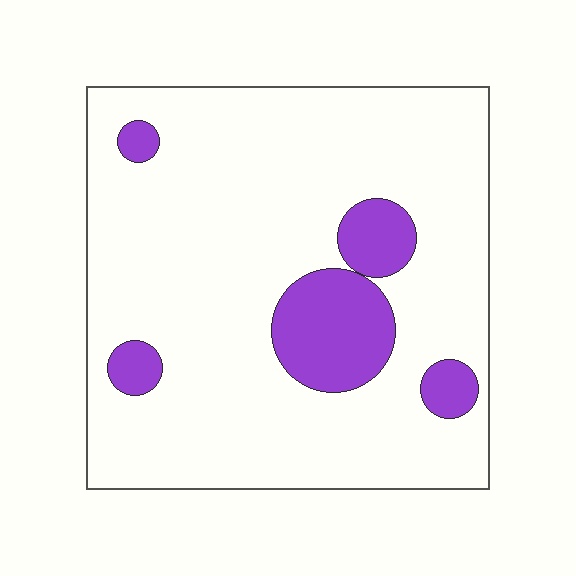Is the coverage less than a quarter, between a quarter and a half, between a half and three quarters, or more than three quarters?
Less than a quarter.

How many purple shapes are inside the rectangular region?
5.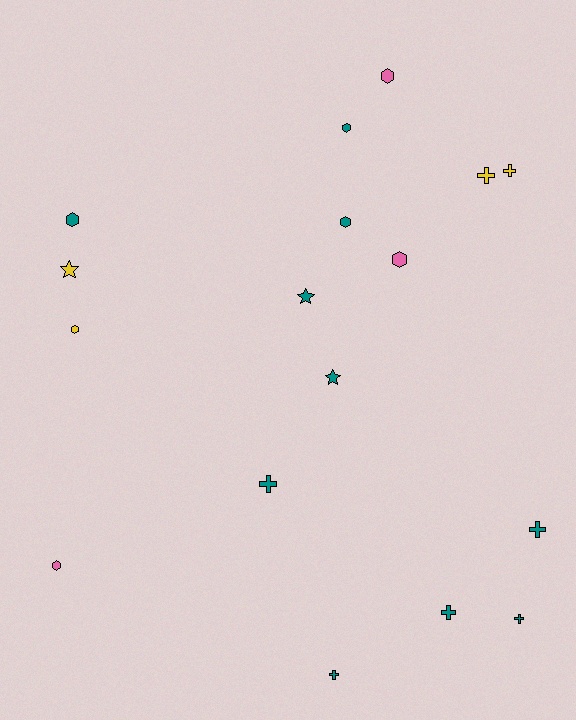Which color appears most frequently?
Teal, with 10 objects.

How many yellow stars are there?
There is 1 yellow star.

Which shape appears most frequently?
Cross, with 7 objects.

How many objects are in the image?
There are 17 objects.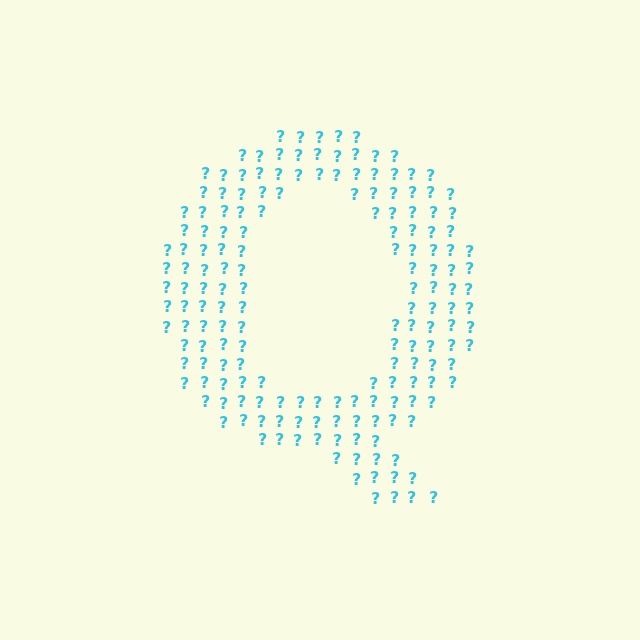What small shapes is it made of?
It is made of small question marks.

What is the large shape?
The large shape is the letter Q.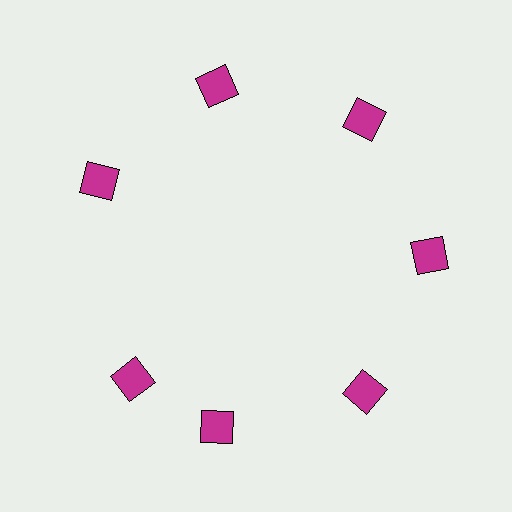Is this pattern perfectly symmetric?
No. The 7 magenta diamonds are arranged in a ring, but one element near the 8 o'clock position is rotated out of alignment along the ring, breaking the 7-fold rotational symmetry.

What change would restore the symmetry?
The symmetry would be restored by rotating it back into even spacing with its neighbors so that all 7 diamonds sit at equal angles and equal distance from the center.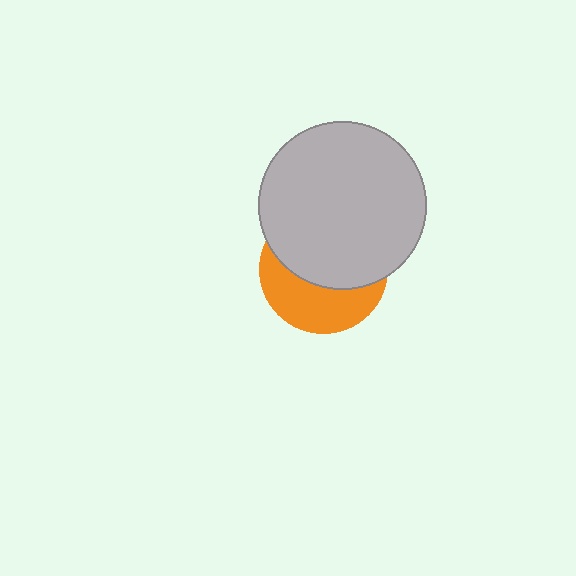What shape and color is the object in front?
The object in front is a light gray circle.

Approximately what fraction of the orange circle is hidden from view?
Roughly 58% of the orange circle is hidden behind the light gray circle.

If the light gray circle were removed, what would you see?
You would see the complete orange circle.